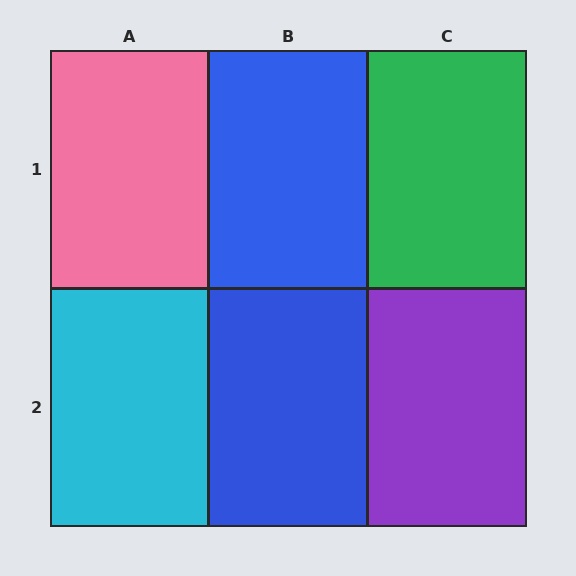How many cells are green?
1 cell is green.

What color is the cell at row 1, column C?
Green.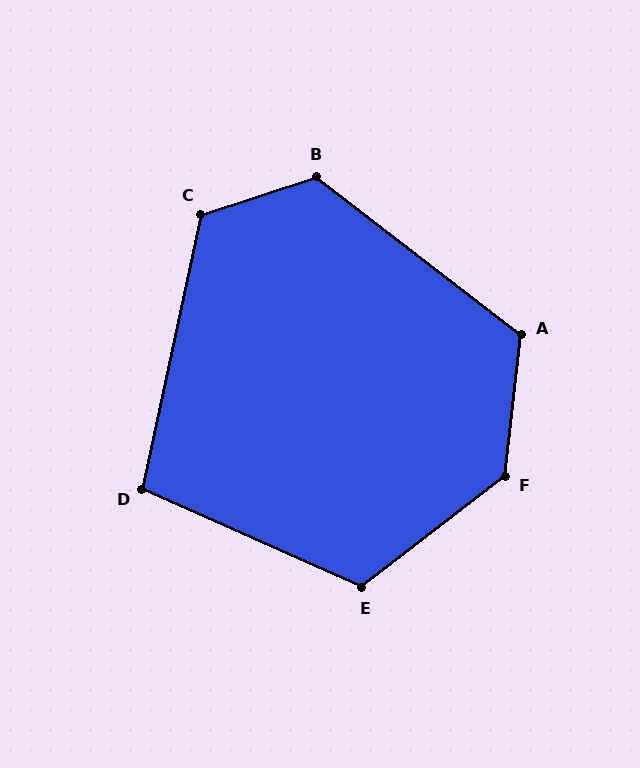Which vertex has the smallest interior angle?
D, at approximately 102 degrees.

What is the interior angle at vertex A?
Approximately 121 degrees (obtuse).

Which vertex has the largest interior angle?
F, at approximately 134 degrees.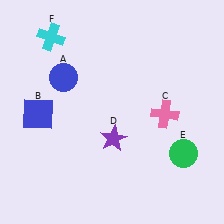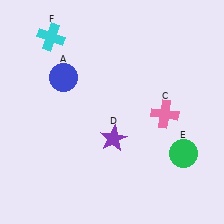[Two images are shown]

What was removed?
The blue square (B) was removed in Image 2.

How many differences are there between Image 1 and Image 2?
There is 1 difference between the two images.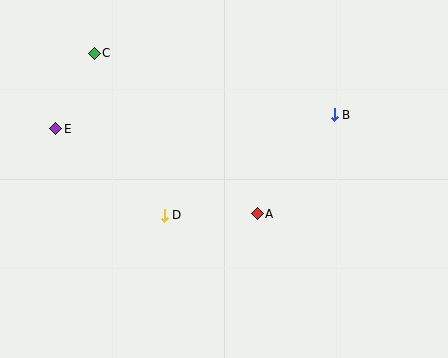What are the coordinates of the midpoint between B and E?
The midpoint between B and E is at (195, 122).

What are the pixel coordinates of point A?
Point A is at (257, 214).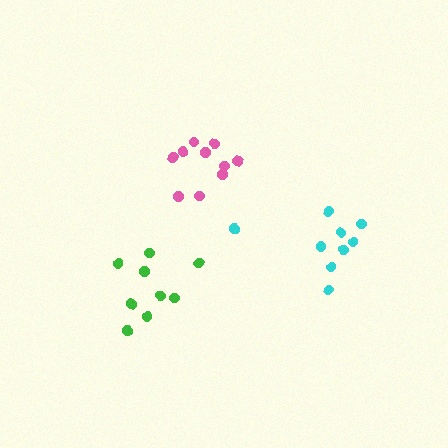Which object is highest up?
The pink cluster is topmost.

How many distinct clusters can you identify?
There are 3 distinct clusters.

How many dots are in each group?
Group 1: 9 dots, Group 2: 9 dots, Group 3: 10 dots (28 total).